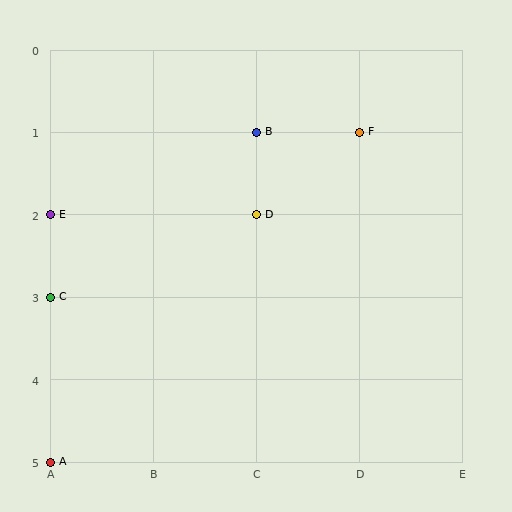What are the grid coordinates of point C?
Point C is at grid coordinates (A, 3).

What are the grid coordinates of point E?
Point E is at grid coordinates (A, 2).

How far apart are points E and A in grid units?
Points E and A are 3 rows apart.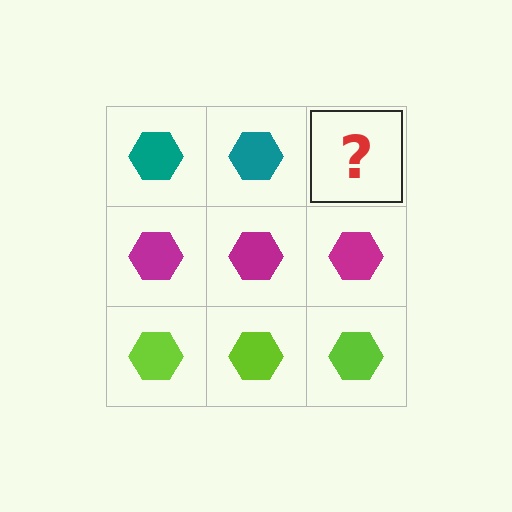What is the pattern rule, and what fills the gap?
The rule is that each row has a consistent color. The gap should be filled with a teal hexagon.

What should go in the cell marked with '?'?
The missing cell should contain a teal hexagon.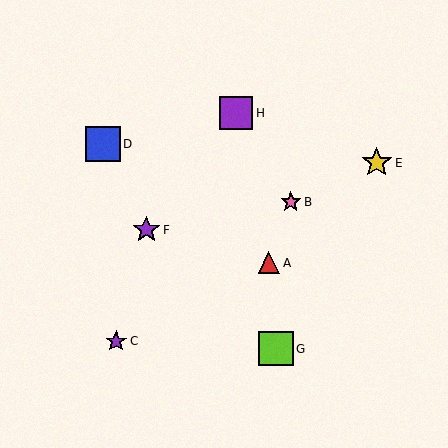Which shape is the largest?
The blue square (labeled D) is the largest.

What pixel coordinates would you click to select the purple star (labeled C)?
Click at (116, 341) to select the purple star C.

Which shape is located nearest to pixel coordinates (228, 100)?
The purple square (labeled H) at (236, 113) is nearest to that location.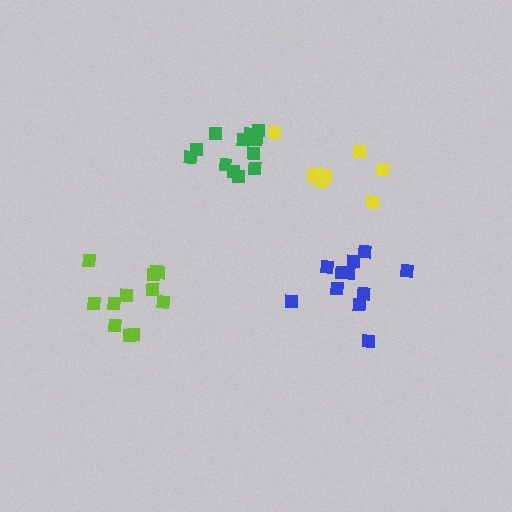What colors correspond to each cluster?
The clusters are colored: green, yellow, blue, lime.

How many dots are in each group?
Group 1: 12 dots, Group 2: 8 dots, Group 3: 11 dots, Group 4: 12 dots (43 total).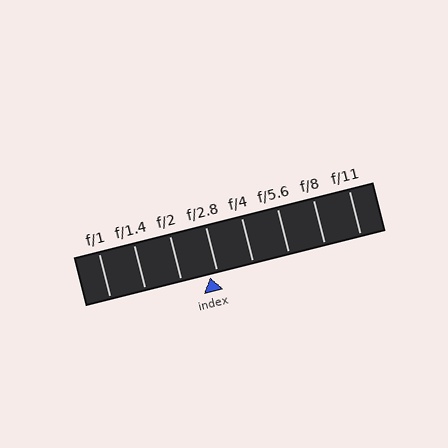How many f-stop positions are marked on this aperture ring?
There are 8 f-stop positions marked.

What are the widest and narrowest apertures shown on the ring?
The widest aperture shown is f/1 and the narrowest is f/11.